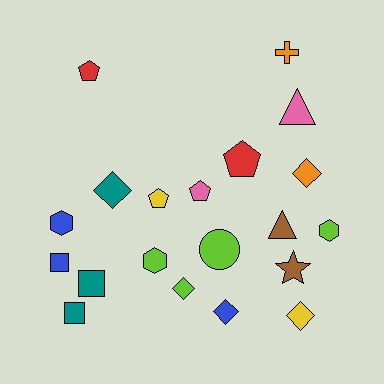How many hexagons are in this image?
There are 3 hexagons.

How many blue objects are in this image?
There are 3 blue objects.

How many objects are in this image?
There are 20 objects.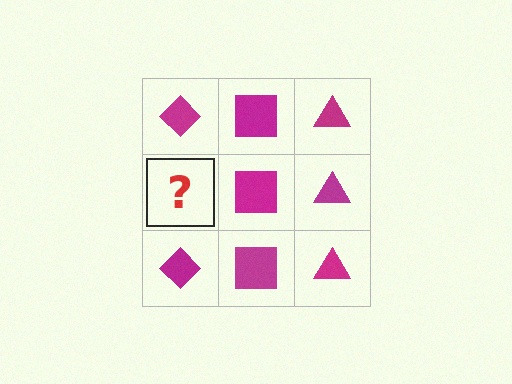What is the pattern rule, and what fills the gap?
The rule is that each column has a consistent shape. The gap should be filled with a magenta diamond.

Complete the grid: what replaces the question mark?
The question mark should be replaced with a magenta diamond.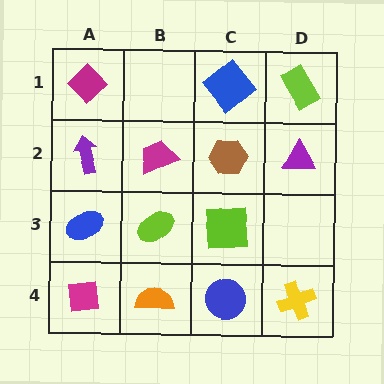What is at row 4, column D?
A yellow cross.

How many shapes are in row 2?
4 shapes.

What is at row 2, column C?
A brown hexagon.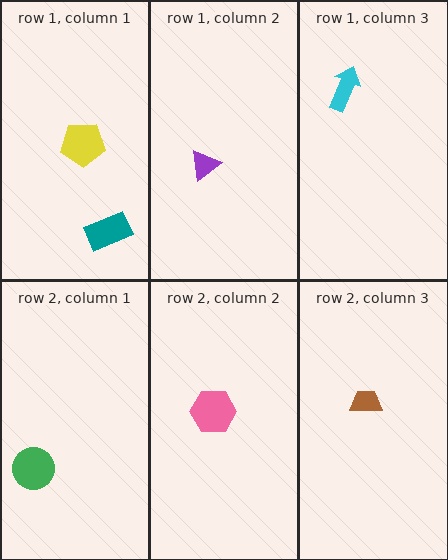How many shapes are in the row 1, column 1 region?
2.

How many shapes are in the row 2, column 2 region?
1.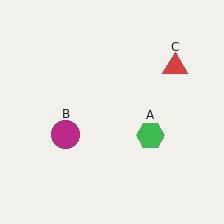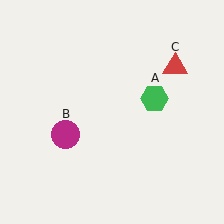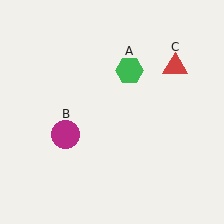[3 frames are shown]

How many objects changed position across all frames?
1 object changed position: green hexagon (object A).